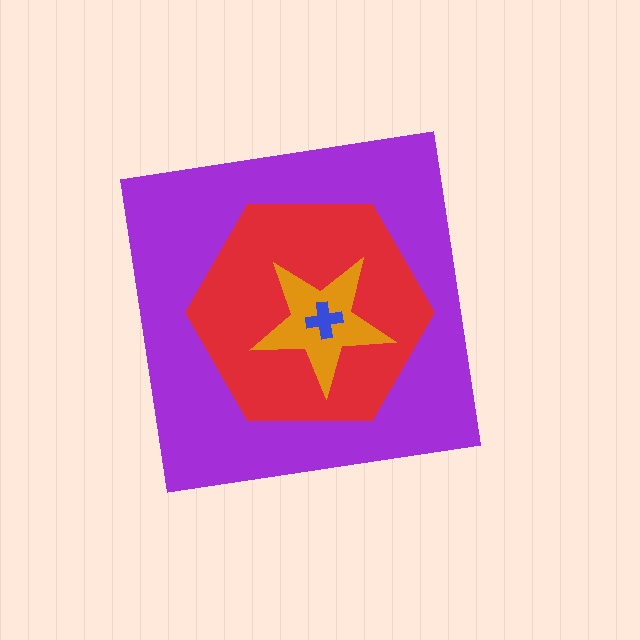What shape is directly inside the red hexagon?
The orange star.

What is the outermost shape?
The purple square.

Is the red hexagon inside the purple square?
Yes.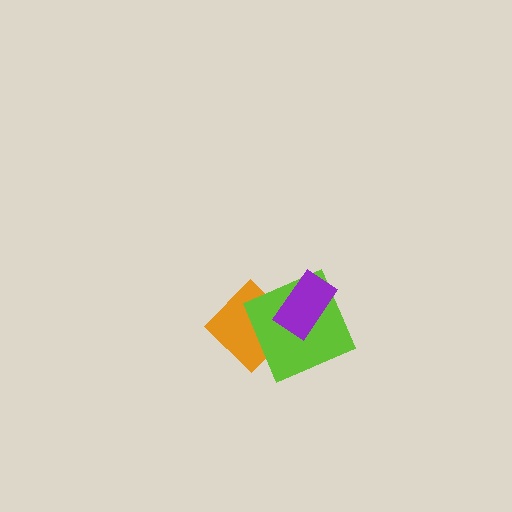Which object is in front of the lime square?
The purple rectangle is in front of the lime square.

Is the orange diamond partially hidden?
Yes, it is partially covered by another shape.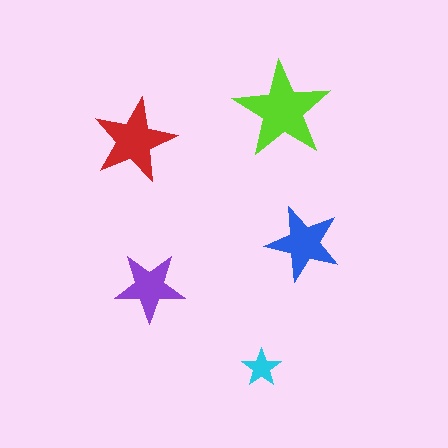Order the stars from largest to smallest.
the lime one, the red one, the blue one, the purple one, the cyan one.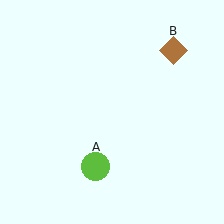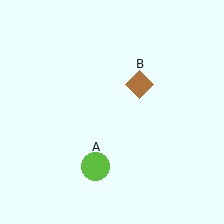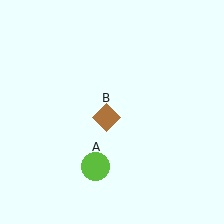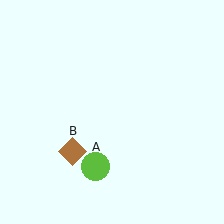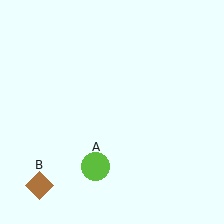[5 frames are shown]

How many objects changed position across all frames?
1 object changed position: brown diamond (object B).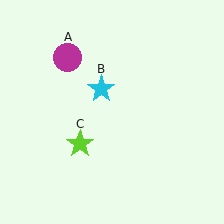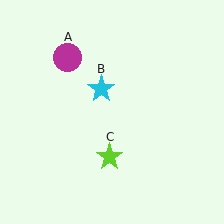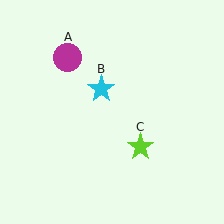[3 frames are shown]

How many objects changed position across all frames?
1 object changed position: lime star (object C).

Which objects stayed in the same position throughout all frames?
Magenta circle (object A) and cyan star (object B) remained stationary.